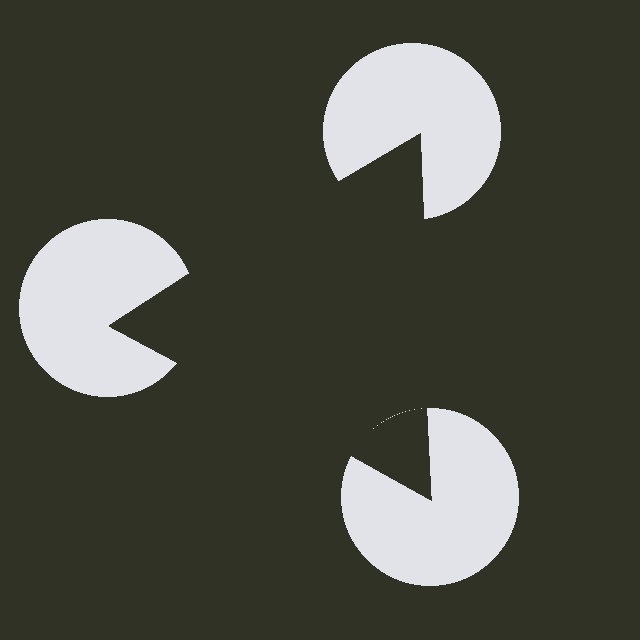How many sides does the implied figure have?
3 sides.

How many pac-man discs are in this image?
There are 3 — one at each vertex of the illusory triangle.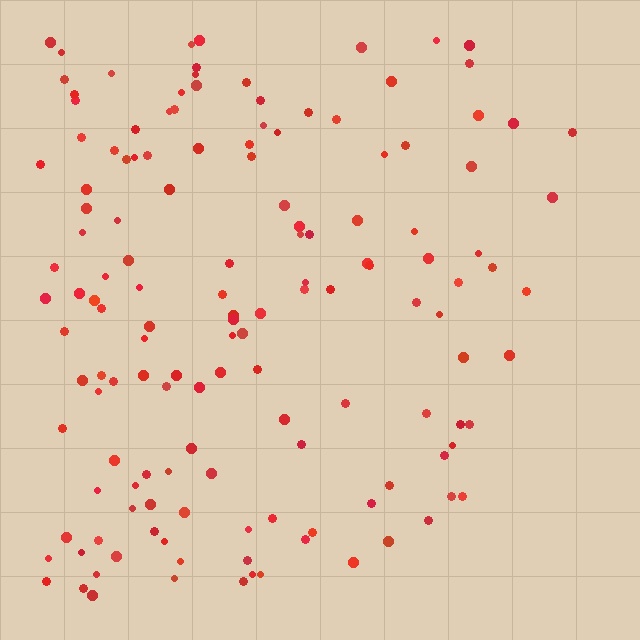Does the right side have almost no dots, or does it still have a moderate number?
Still a moderate number, just noticeably fewer than the left.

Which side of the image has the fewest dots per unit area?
The right.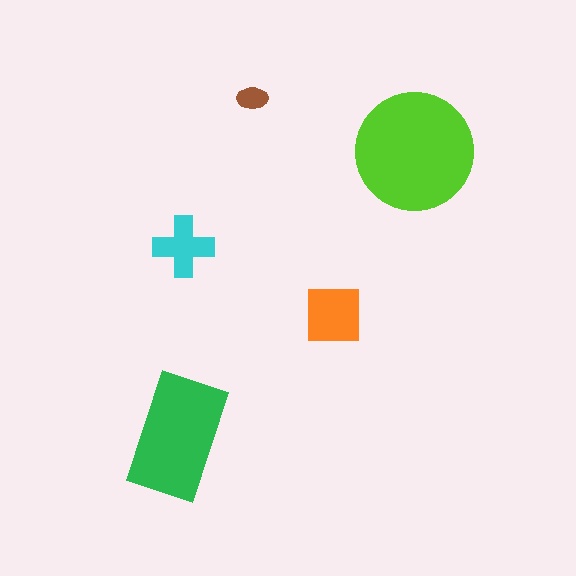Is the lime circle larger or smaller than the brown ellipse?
Larger.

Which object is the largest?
The lime circle.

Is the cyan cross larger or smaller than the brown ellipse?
Larger.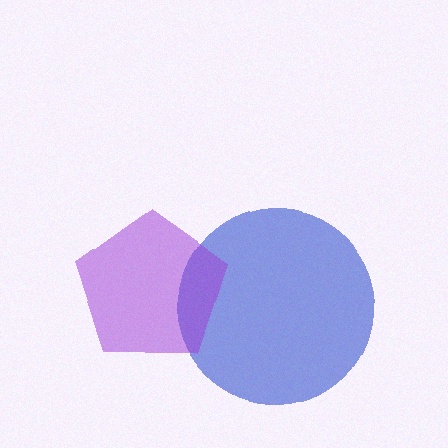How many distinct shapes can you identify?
There are 2 distinct shapes: a blue circle, a purple pentagon.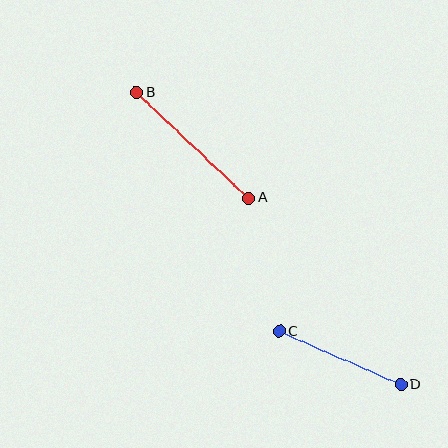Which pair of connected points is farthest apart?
Points A and B are farthest apart.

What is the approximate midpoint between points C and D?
The midpoint is at approximately (340, 358) pixels.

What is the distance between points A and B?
The distance is approximately 154 pixels.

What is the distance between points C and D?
The distance is approximately 133 pixels.